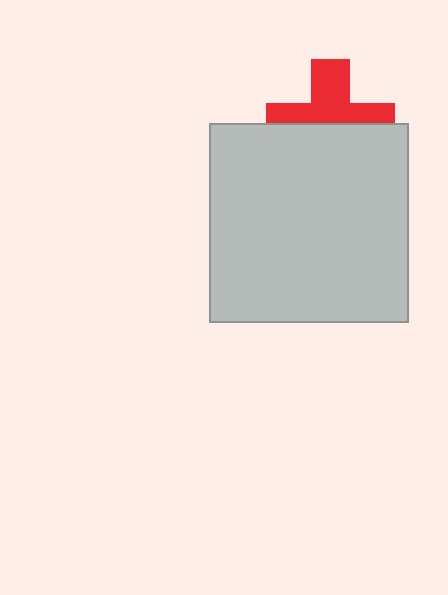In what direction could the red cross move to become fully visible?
The red cross could move up. That would shift it out from behind the light gray square entirely.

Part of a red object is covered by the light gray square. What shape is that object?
It is a cross.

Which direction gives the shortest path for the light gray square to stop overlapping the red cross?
Moving down gives the shortest separation.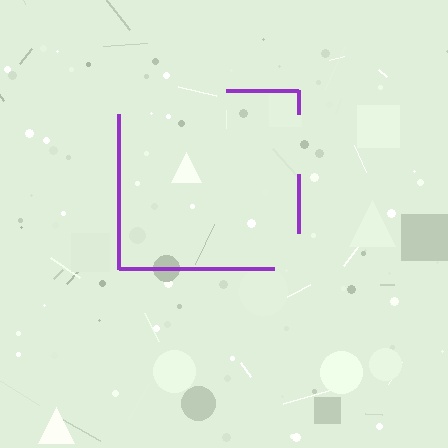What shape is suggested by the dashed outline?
The dashed outline suggests a square.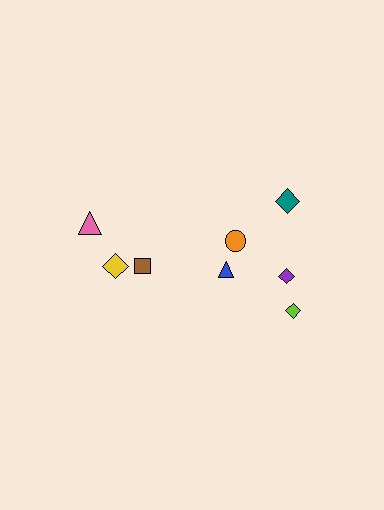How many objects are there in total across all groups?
There are 8 objects.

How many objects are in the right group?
There are 5 objects.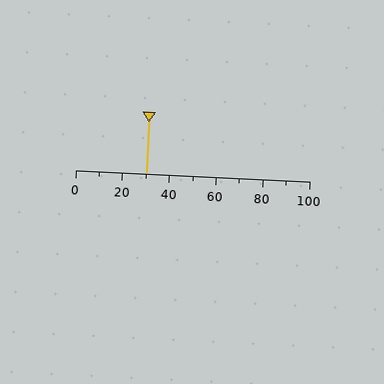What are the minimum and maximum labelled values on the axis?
The axis runs from 0 to 100.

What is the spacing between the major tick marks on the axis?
The major ticks are spaced 20 apart.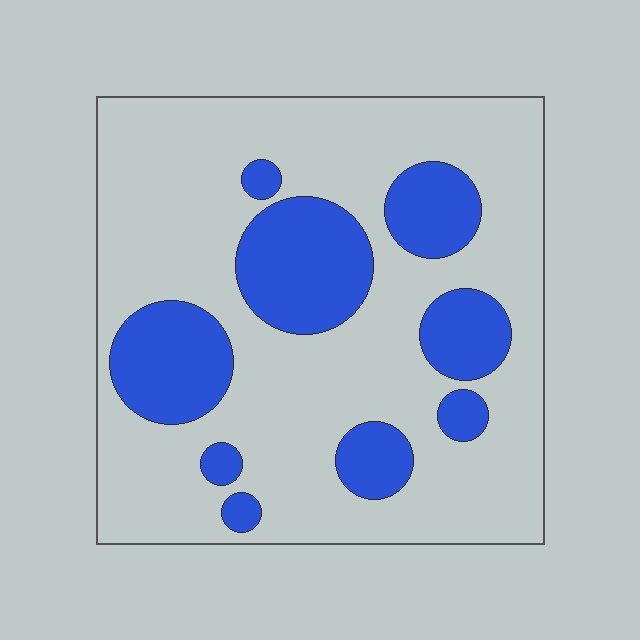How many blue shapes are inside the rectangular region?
9.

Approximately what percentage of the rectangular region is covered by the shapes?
Approximately 25%.